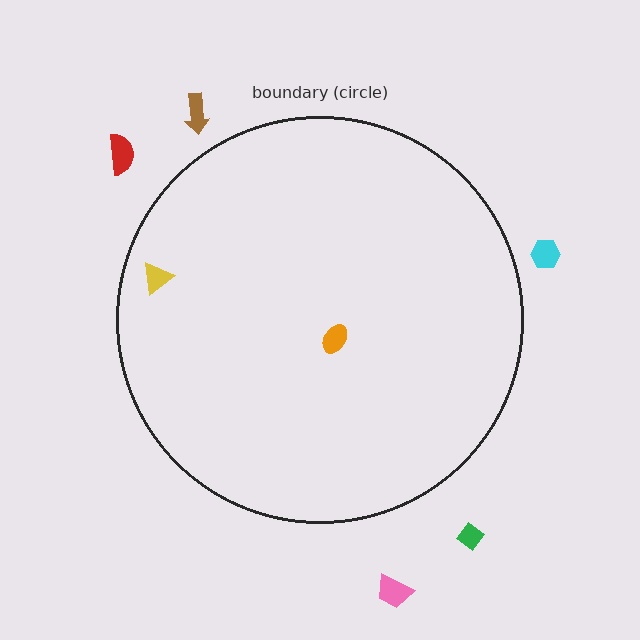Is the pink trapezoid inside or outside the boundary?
Outside.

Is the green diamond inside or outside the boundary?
Outside.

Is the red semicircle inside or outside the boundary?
Outside.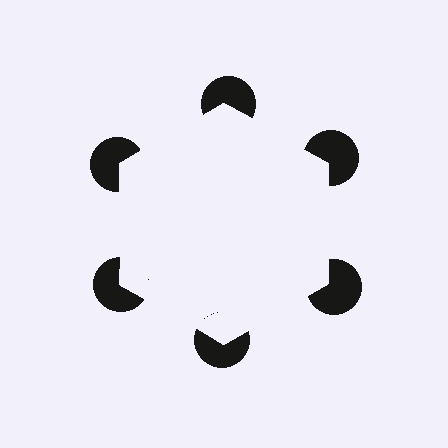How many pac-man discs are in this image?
There are 6 — one at each vertex of the illusory hexagon.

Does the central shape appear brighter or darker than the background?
It typically appears slightly brighter than the background, even though no actual brightness change is drawn.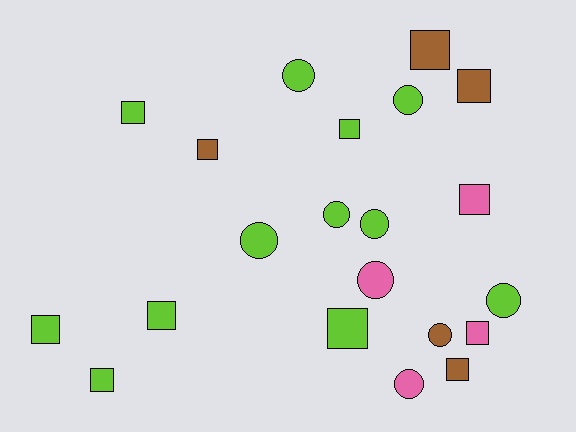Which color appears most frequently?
Lime, with 12 objects.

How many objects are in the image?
There are 21 objects.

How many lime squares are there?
There are 6 lime squares.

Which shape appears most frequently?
Square, with 12 objects.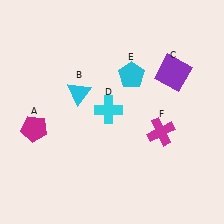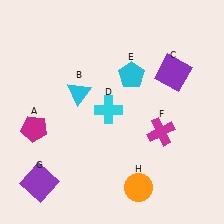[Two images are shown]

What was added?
A purple square (G), an orange circle (H) were added in Image 2.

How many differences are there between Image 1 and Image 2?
There are 2 differences between the two images.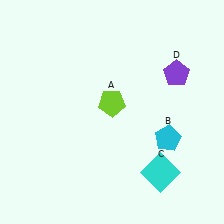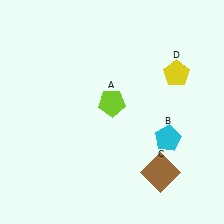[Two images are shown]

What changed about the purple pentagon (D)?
In Image 1, D is purple. In Image 2, it changed to yellow.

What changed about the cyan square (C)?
In Image 1, C is cyan. In Image 2, it changed to brown.